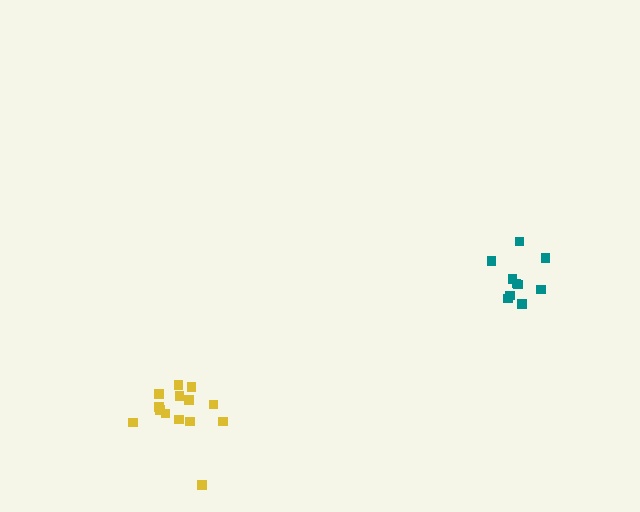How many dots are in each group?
Group 1: 10 dots, Group 2: 14 dots (24 total).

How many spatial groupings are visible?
There are 2 spatial groupings.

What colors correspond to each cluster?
The clusters are colored: teal, yellow.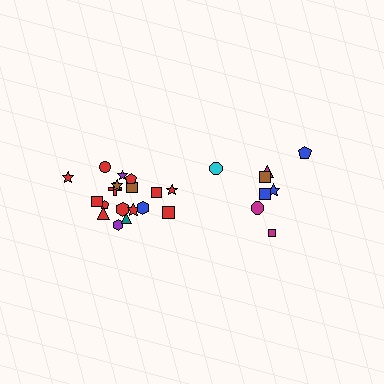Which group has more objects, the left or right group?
The left group.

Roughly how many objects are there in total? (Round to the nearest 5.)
Roughly 25 objects in total.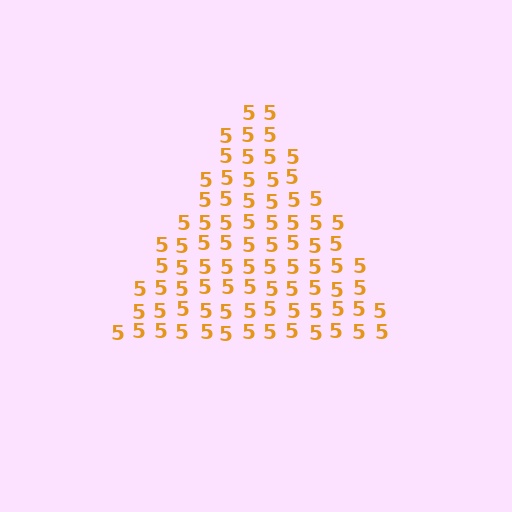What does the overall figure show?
The overall figure shows a triangle.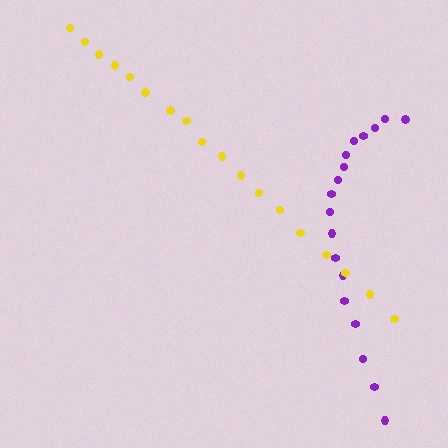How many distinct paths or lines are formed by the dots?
There are 2 distinct paths.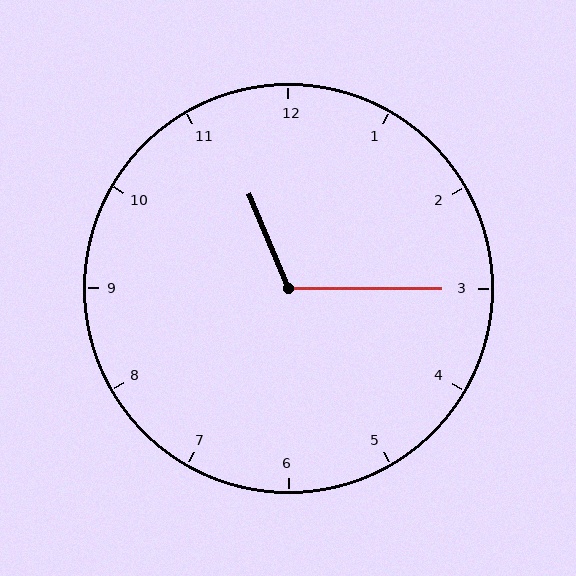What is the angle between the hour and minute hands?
Approximately 112 degrees.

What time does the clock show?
11:15.